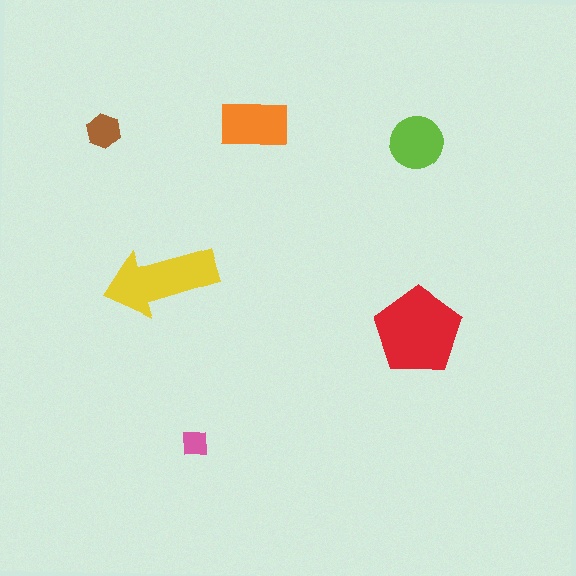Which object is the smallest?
The pink square.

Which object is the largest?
The red pentagon.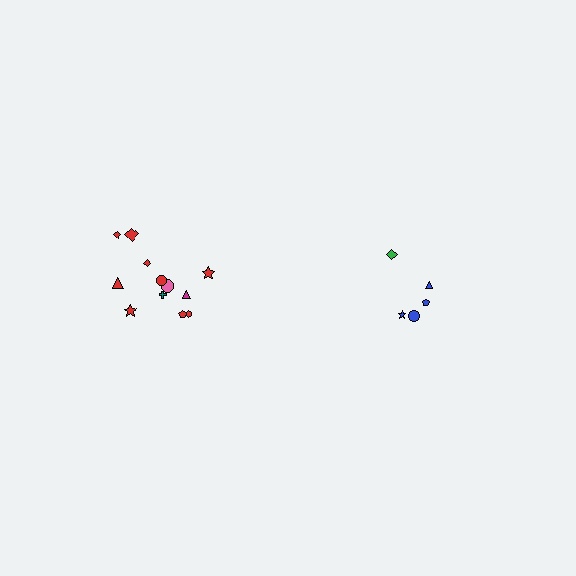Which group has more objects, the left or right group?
The left group.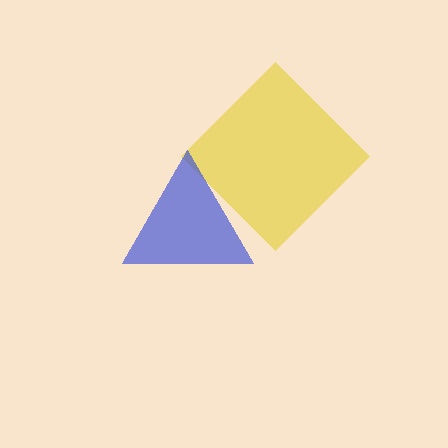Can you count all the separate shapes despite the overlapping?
Yes, there are 2 separate shapes.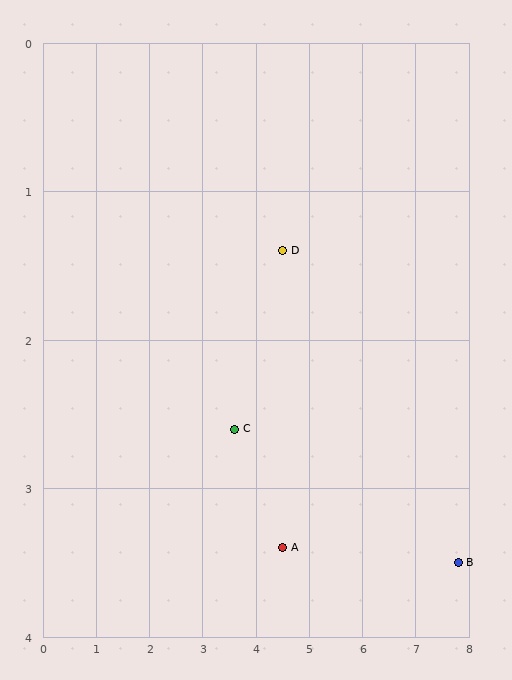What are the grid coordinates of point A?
Point A is at approximately (4.5, 3.4).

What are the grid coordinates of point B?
Point B is at approximately (7.8, 3.5).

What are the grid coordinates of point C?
Point C is at approximately (3.6, 2.6).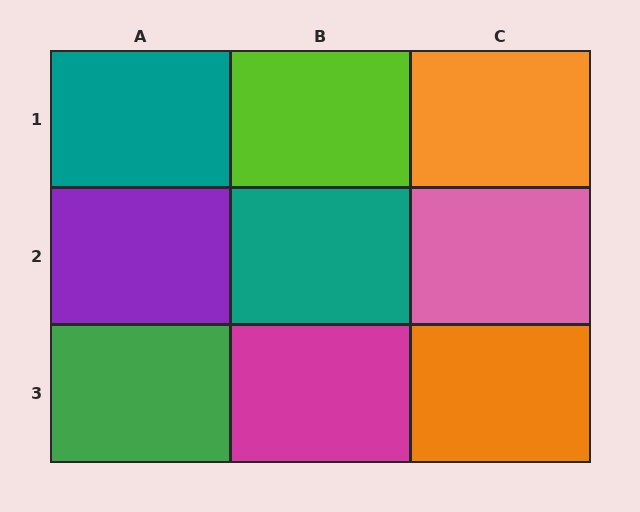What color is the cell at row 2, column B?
Teal.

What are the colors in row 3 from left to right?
Green, magenta, orange.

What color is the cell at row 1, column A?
Teal.